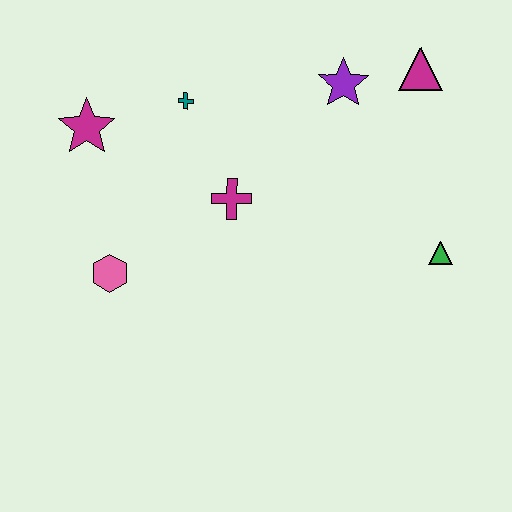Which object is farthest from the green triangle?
The magenta star is farthest from the green triangle.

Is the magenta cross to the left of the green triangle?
Yes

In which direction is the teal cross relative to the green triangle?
The teal cross is to the left of the green triangle.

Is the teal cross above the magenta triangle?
No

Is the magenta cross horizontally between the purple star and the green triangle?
No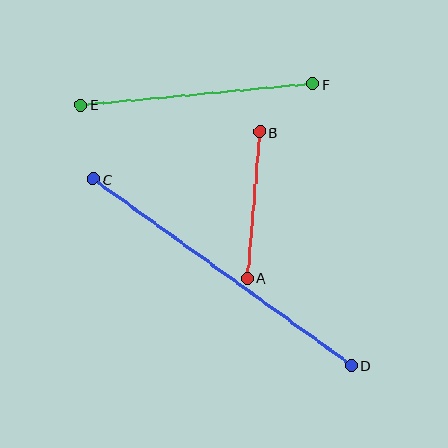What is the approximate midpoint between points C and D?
The midpoint is at approximately (222, 272) pixels.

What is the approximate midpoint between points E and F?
The midpoint is at approximately (197, 94) pixels.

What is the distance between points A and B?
The distance is approximately 147 pixels.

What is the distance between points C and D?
The distance is approximately 318 pixels.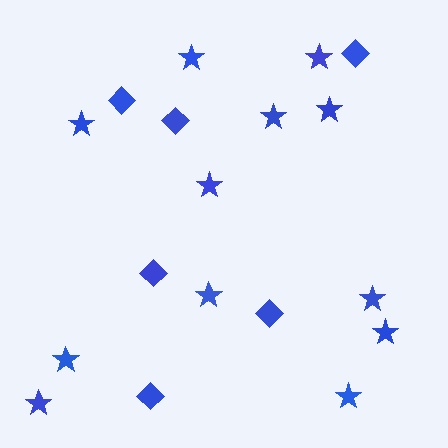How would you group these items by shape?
There are 2 groups: one group of stars (12) and one group of diamonds (6).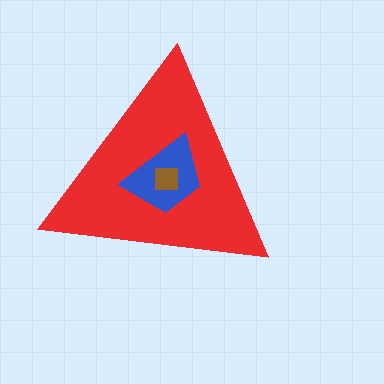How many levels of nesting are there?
3.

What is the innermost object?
The brown square.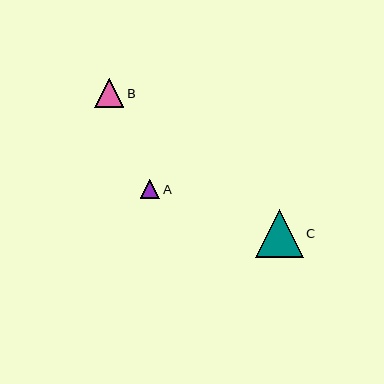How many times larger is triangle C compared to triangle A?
Triangle C is approximately 2.4 times the size of triangle A.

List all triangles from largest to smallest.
From largest to smallest: C, B, A.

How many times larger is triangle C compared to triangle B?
Triangle C is approximately 1.6 times the size of triangle B.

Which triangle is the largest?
Triangle C is the largest with a size of approximately 47 pixels.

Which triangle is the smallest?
Triangle A is the smallest with a size of approximately 20 pixels.